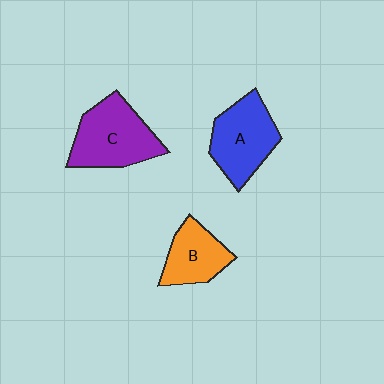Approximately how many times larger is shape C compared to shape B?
Approximately 1.5 times.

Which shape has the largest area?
Shape C (purple).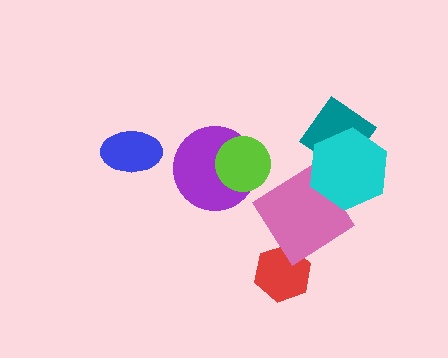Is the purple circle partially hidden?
Yes, it is partially covered by another shape.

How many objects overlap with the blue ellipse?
0 objects overlap with the blue ellipse.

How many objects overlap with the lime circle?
1 object overlaps with the lime circle.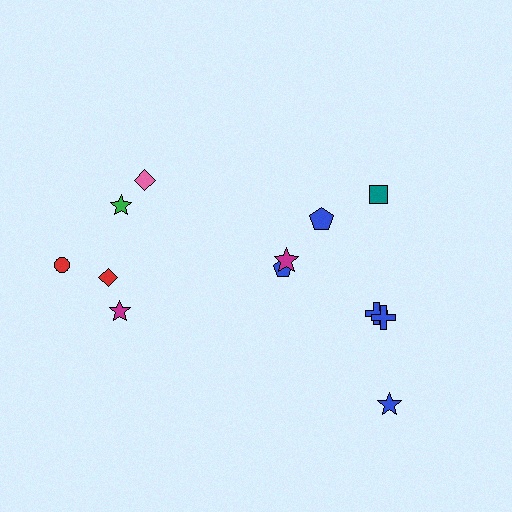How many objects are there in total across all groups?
There are 12 objects.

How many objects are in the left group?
There are 5 objects.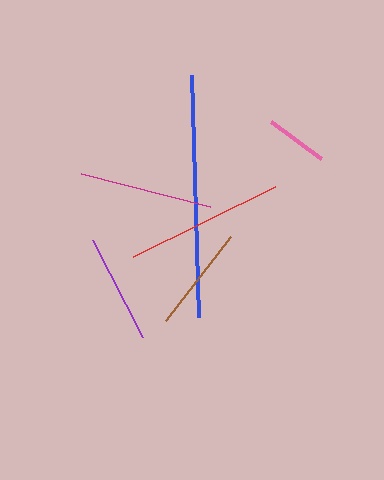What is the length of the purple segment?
The purple segment is approximately 110 pixels long.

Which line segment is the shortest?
The pink line is the shortest at approximately 62 pixels.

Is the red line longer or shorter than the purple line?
The red line is longer than the purple line.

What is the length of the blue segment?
The blue segment is approximately 242 pixels long.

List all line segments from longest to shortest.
From longest to shortest: blue, red, magenta, purple, brown, pink.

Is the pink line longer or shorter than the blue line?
The blue line is longer than the pink line.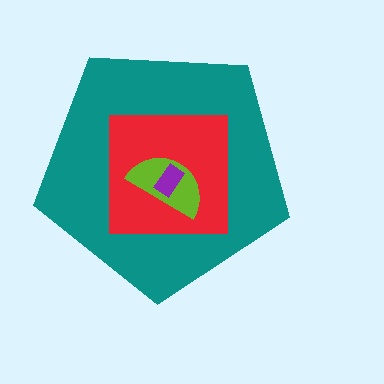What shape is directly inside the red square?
The lime semicircle.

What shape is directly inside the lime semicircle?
The purple rectangle.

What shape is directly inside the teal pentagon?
The red square.